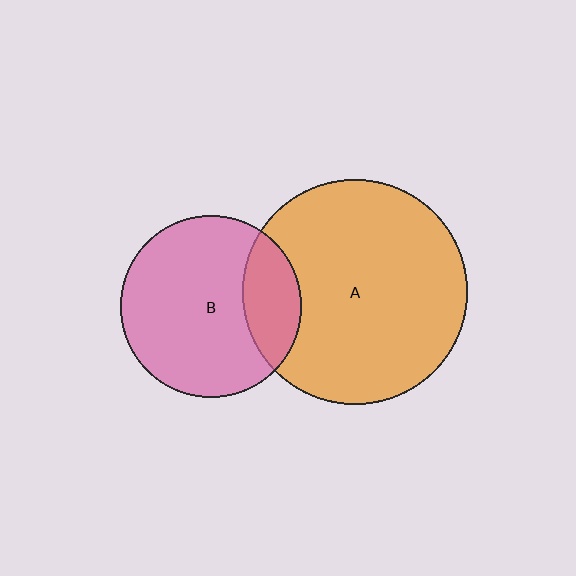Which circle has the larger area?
Circle A (orange).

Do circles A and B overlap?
Yes.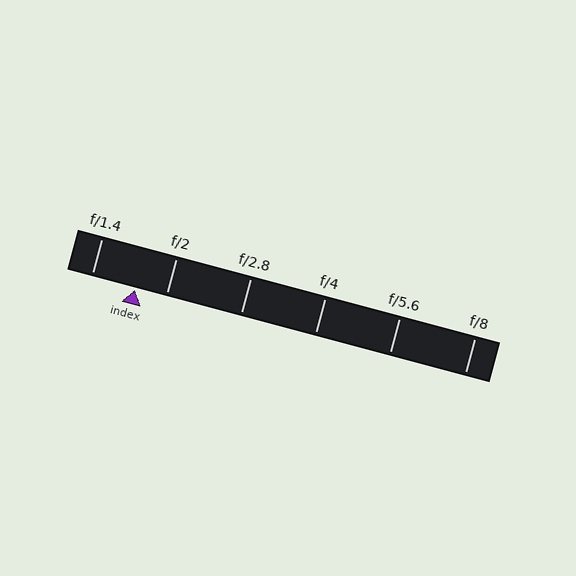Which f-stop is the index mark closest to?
The index mark is closest to f/2.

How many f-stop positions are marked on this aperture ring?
There are 6 f-stop positions marked.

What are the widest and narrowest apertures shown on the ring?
The widest aperture shown is f/1.4 and the narrowest is f/8.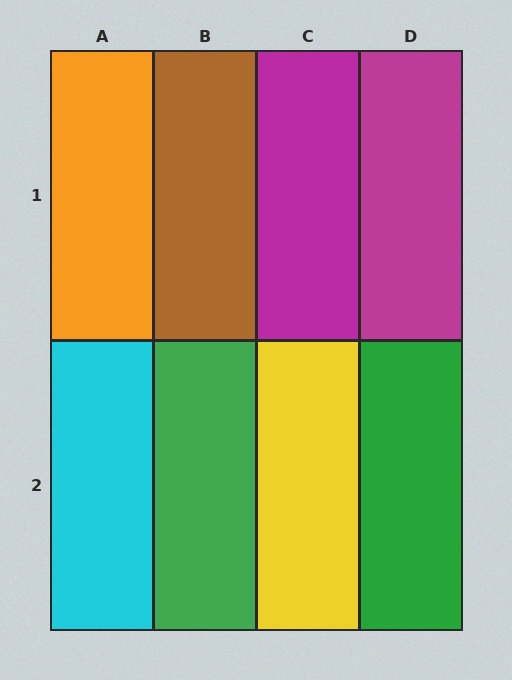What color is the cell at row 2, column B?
Green.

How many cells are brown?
1 cell is brown.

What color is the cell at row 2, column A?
Cyan.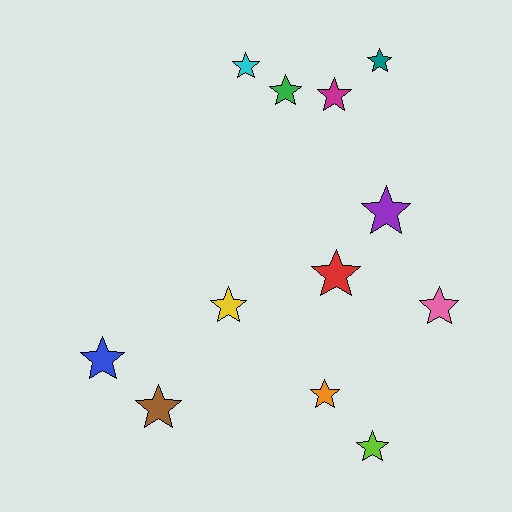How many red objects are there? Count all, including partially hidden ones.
There is 1 red object.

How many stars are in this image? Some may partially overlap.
There are 12 stars.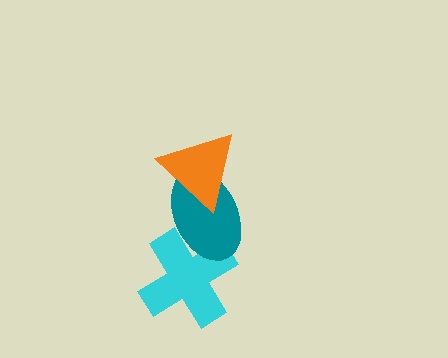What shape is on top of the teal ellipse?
The orange triangle is on top of the teal ellipse.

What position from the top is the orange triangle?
The orange triangle is 1st from the top.